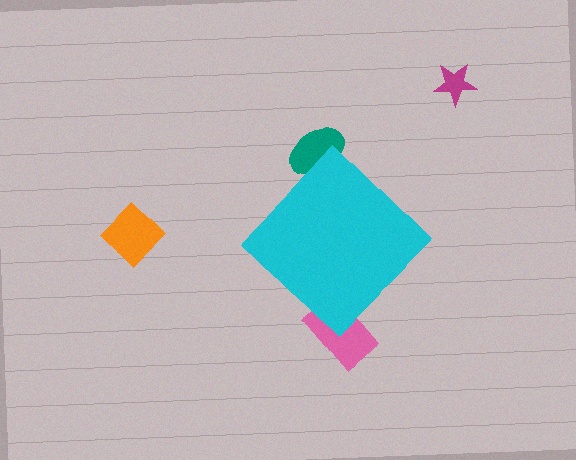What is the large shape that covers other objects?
A cyan diamond.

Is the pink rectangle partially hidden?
Yes, the pink rectangle is partially hidden behind the cyan diamond.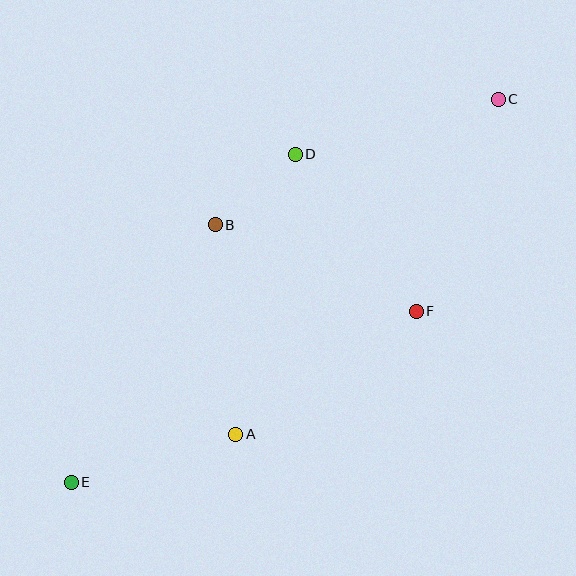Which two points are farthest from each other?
Points C and E are farthest from each other.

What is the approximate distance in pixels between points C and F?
The distance between C and F is approximately 227 pixels.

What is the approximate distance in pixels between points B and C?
The distance between B and C is approximately 310 pixels.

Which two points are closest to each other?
Points B and D are closest to each other.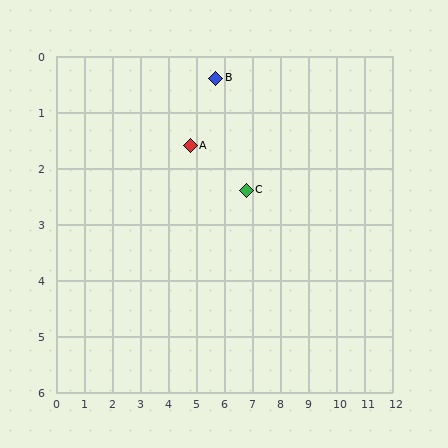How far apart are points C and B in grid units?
Points C and B are about 2.3 grid units apart.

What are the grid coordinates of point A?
Point A is at approximately (4.8, 1.6).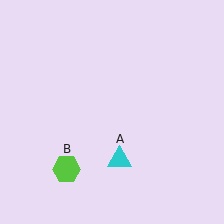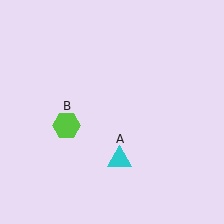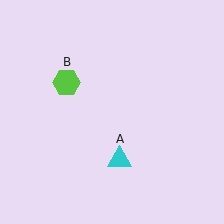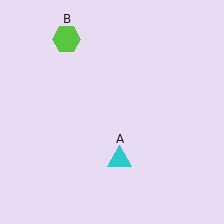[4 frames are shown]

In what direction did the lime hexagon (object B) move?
The lime hexagon (object B) moved up.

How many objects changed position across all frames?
1 object changed position: lime hexagon (object B).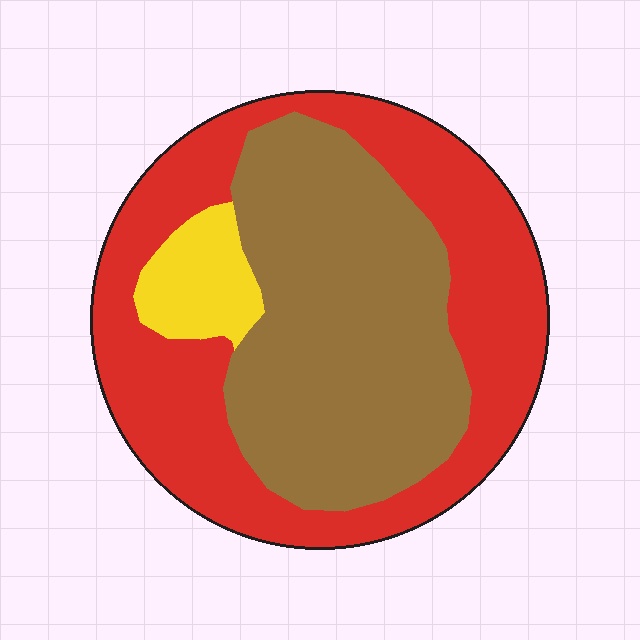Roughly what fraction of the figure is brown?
Brown covers roughly 45% of the figure.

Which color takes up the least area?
Yellow, at roughly 10%.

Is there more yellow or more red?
Red.